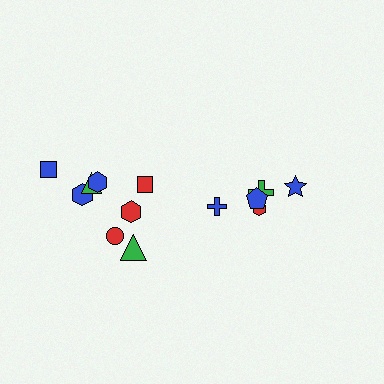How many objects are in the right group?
There are 5 objects.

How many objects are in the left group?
There are 8 objects.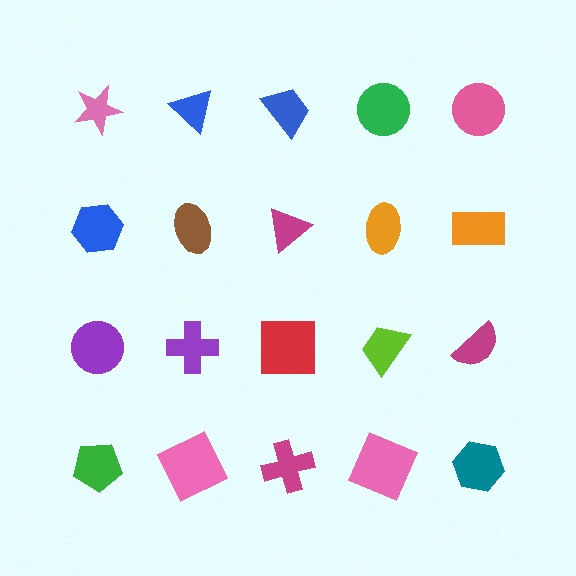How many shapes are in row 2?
5 shapes.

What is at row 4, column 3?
A magenta cross.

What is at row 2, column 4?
An orange ellipse.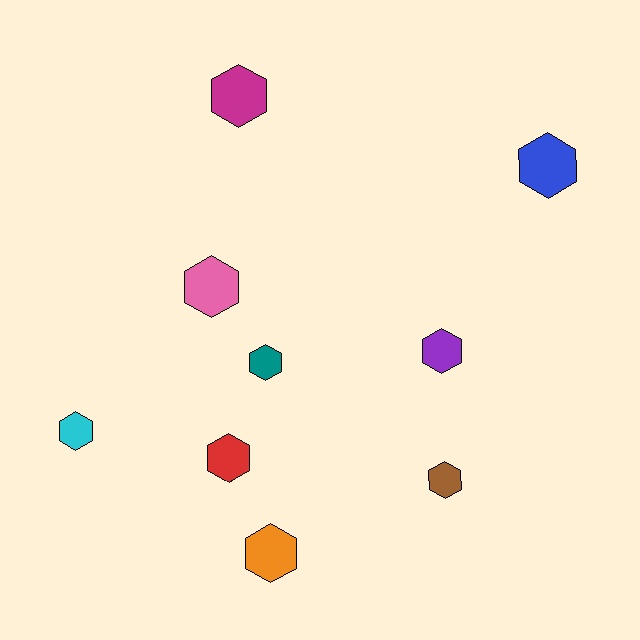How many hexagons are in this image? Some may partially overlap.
There are 9 hexagons.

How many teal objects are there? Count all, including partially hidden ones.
There is 1 teal object.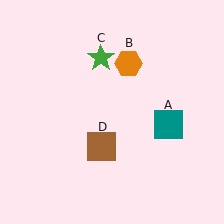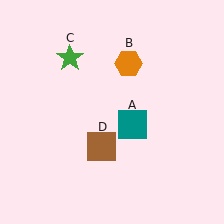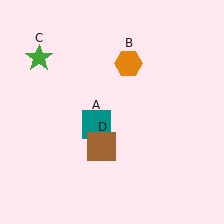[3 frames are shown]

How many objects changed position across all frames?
2 objects changed position: teal square (object A), green star (object C).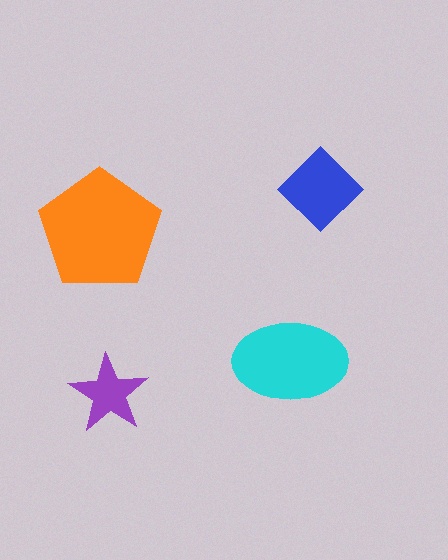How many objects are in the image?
There are 4 objects in the image.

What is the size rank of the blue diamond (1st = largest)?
3rd.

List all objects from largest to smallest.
The orange pentagon, the cyan ellipse, the blue diamond, the purple star.